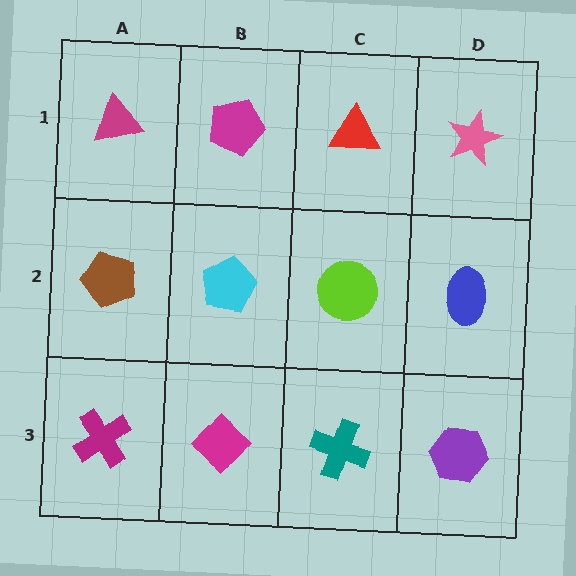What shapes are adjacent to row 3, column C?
A lime circle (row 2, column C), a magenta diamond (row 3, column B), a purple hexagon (row 3, column D).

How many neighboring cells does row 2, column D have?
3.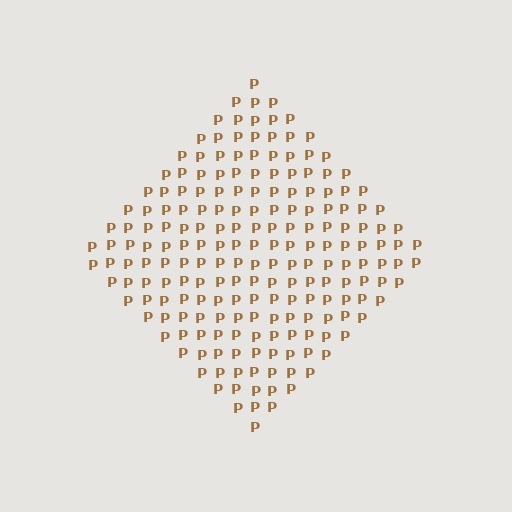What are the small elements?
The small elements are letter P's.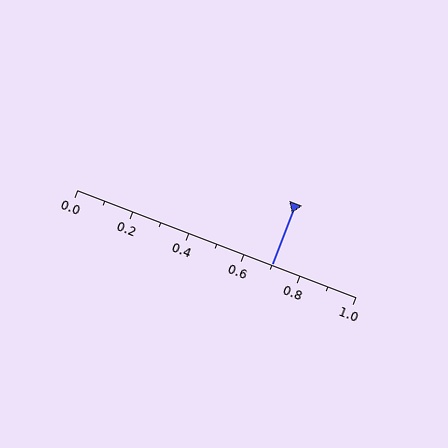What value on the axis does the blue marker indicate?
The marker indicates approximately 0.7.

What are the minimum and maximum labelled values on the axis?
The axis runs from 0.0 to 1.0.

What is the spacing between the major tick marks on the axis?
The major ticks are spaced 0.2 apart.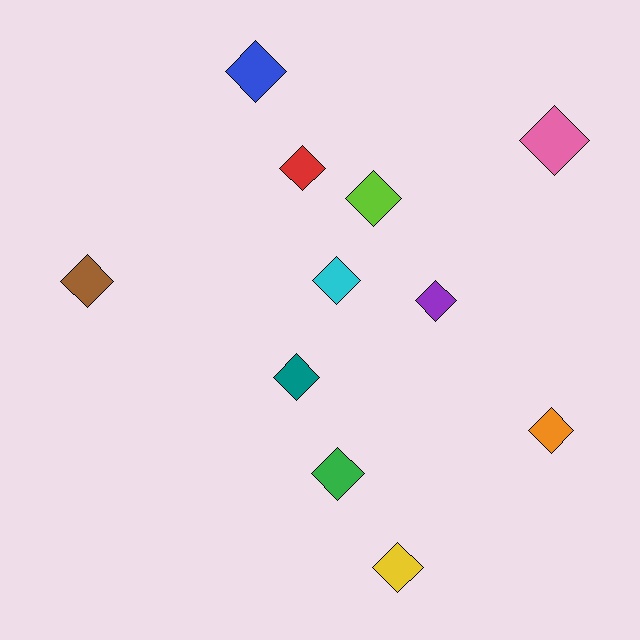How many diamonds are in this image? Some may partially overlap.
There are 11 diamonds.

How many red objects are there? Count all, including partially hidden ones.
There is 1 red object.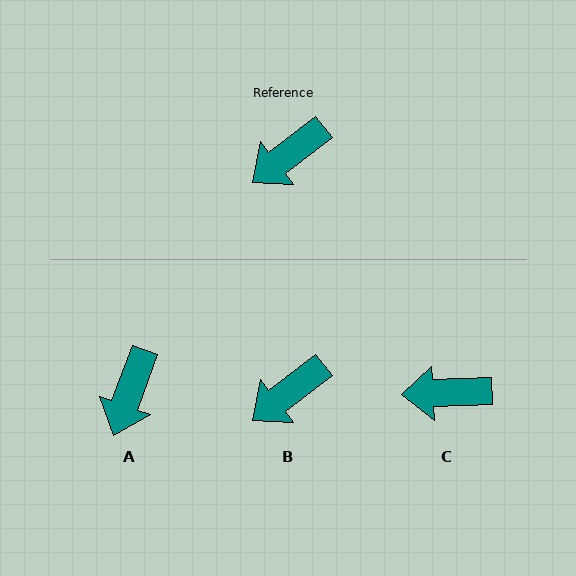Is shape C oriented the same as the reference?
No, it is off by about 35 degrees.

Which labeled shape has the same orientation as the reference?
B.